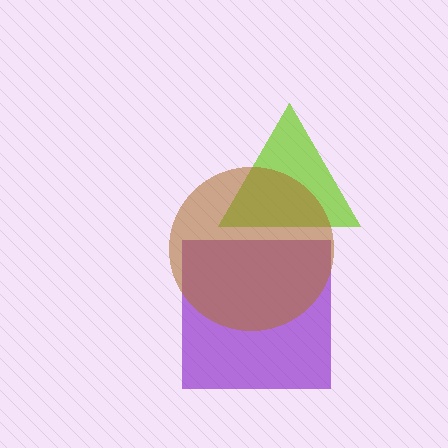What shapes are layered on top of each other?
The layered shapes are: a lime triangle, a purple square, a brown circle.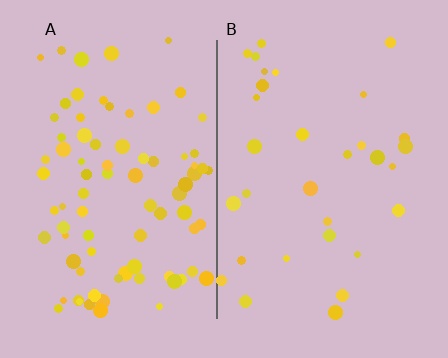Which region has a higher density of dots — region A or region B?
A (the left).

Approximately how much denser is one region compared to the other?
Approximately 2.7× — region A over region B.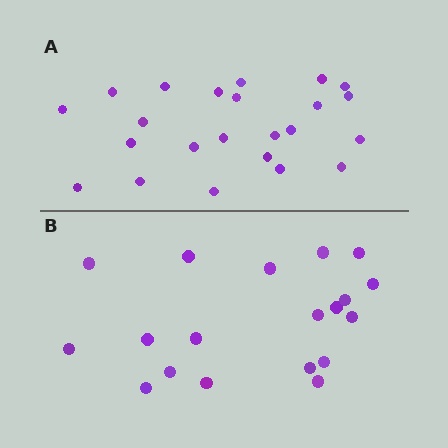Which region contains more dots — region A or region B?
Region A (the top region) has more dots.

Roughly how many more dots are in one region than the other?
Region A has about 4 more dots than region B.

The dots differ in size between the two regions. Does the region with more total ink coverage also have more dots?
No. Region B has more total ink coverage because its dots are larger, but region A actually contains more individual dots. Total area can be misleading — the number of items is what matters here.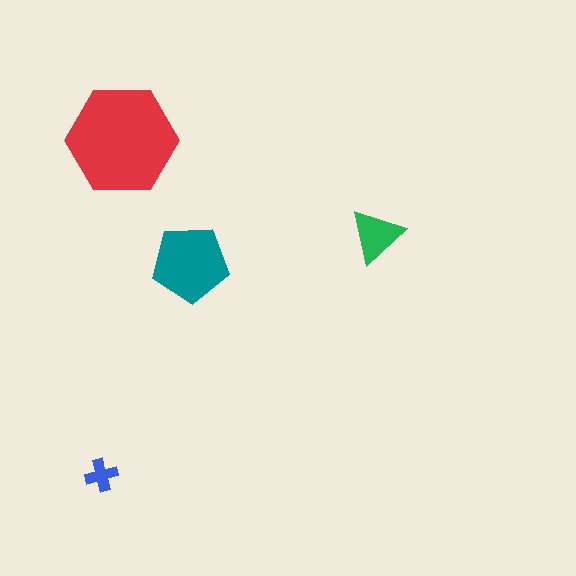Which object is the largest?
The red hexagon.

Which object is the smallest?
The blue cross.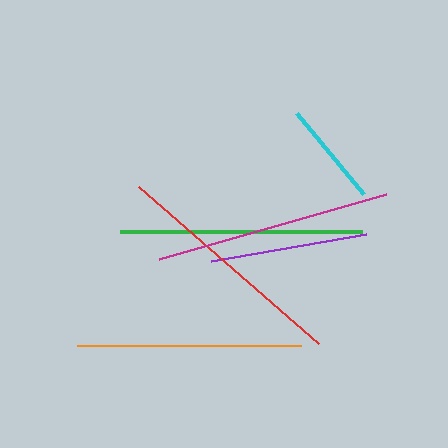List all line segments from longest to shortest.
From longest to shortest: green, red, magenta, orange, purple, cyan.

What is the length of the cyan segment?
The cyan segment is approximately 105 pixels long.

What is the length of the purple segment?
The purple segment is approximately 158 pixels long.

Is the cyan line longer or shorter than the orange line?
The orange line is longer than the cyan line.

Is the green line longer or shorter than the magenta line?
The green line is longer than the magenta line.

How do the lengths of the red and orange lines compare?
The red and orange lines are approximately the same length.